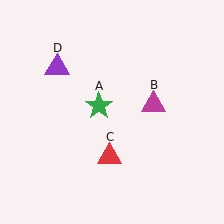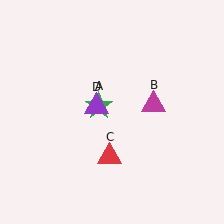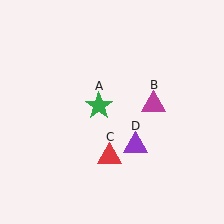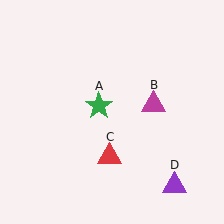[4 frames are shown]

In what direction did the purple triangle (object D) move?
The purple triangle (object D) moved down and to the right.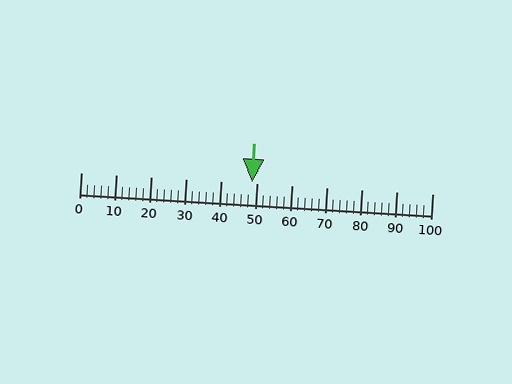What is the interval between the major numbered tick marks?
The major tick marks are spaced 10 units apart.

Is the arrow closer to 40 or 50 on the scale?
The arrow is closer to 50.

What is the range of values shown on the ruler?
The ruler shows values from 0 to 100.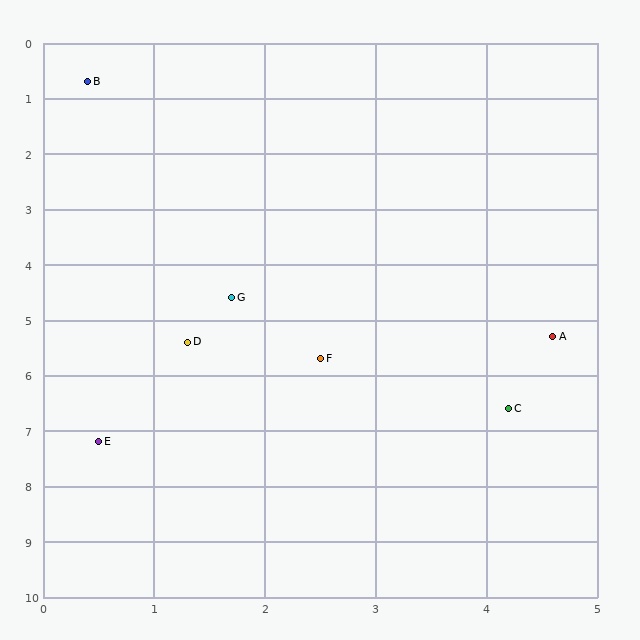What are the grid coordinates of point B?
Point B is at approximately (0.4, 0.7).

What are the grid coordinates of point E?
Point E is at approximately (0.5, 7.2).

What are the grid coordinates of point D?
Point D is at approximately (1.3, 5.4).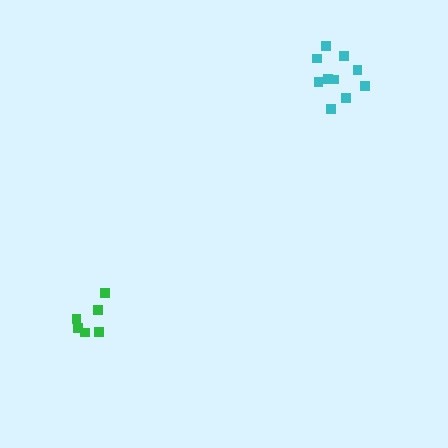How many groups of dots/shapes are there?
There are 2 groups.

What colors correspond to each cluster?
The clusters are colored: cyan, green.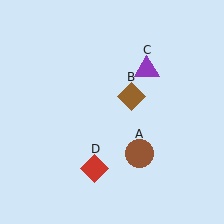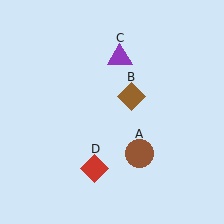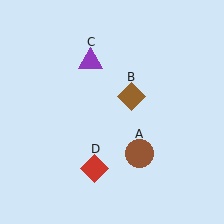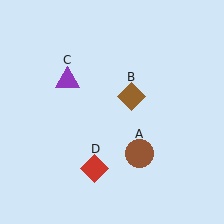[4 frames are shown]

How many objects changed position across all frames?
1 object changed position: purple triangle (object C).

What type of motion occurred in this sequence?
The purple triangle (object C) rotated counterclockwise around the center of the scene.